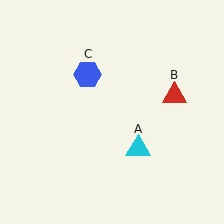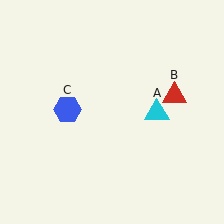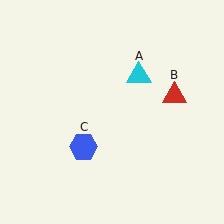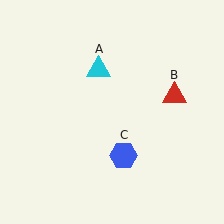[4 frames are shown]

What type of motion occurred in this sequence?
The cyan triangle (object A), blue hexagon (object C) rotated counterclockwise around the center of the scene.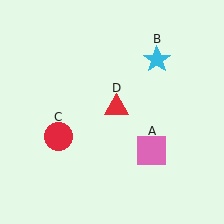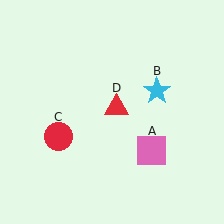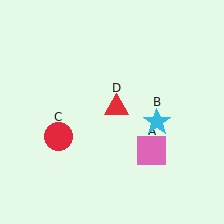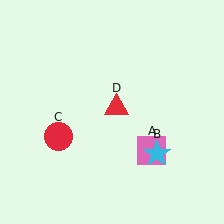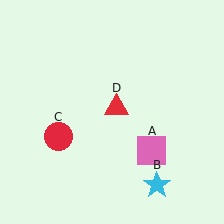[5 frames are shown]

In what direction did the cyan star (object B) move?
The cyan star (object B) moved down.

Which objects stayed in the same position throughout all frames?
Pink square (object A) and red circle (object C) and red triangle (object D) remained stationary.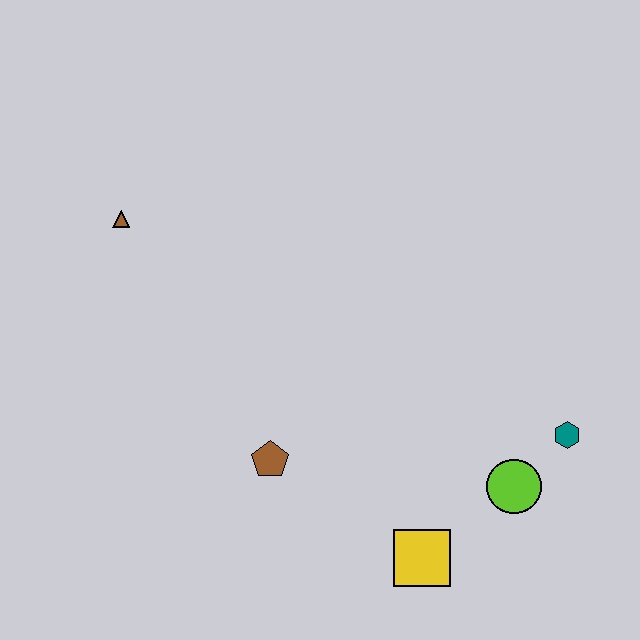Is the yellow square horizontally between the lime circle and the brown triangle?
Yes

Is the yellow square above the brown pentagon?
No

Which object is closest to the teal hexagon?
The lime circle is closest to the teal hexagon.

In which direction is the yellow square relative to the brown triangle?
The yellow square is below the brown triangle.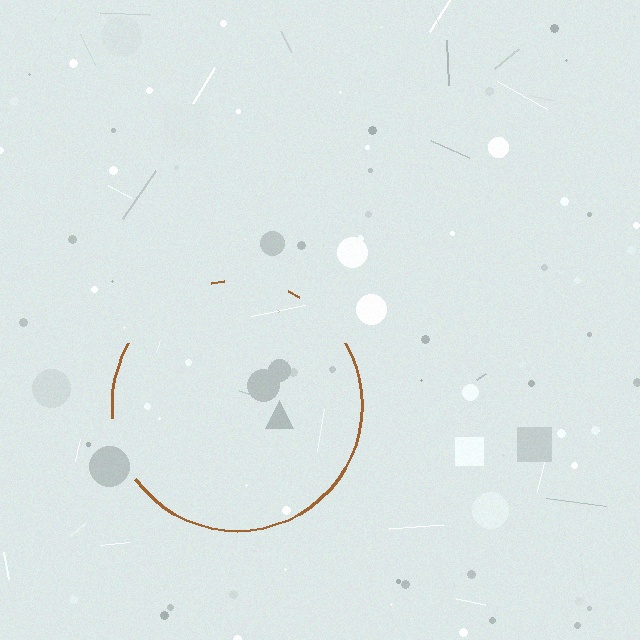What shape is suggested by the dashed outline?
The dashed outline suggests a circle.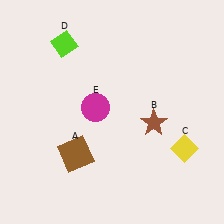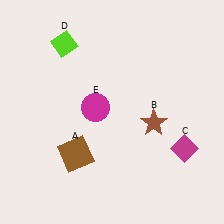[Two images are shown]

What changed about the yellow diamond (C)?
In Image 1, C is yellow. In Image 2, it changed to magenta.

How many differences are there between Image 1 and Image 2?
There is 1 difference between the two images.